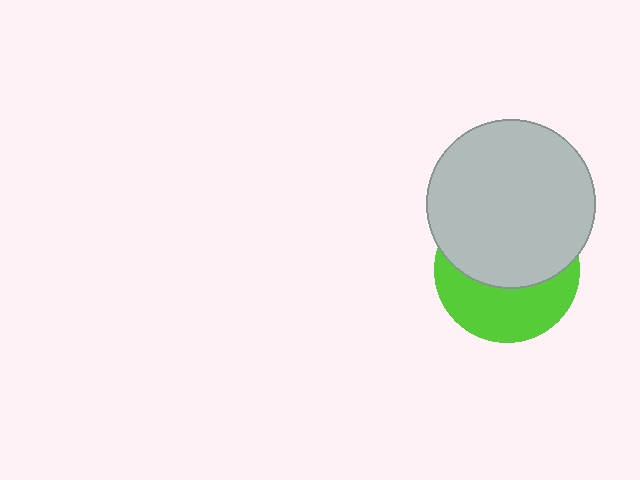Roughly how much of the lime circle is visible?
A small part of it is visible (roughly 44%).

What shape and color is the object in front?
The object in front is a light gray circle.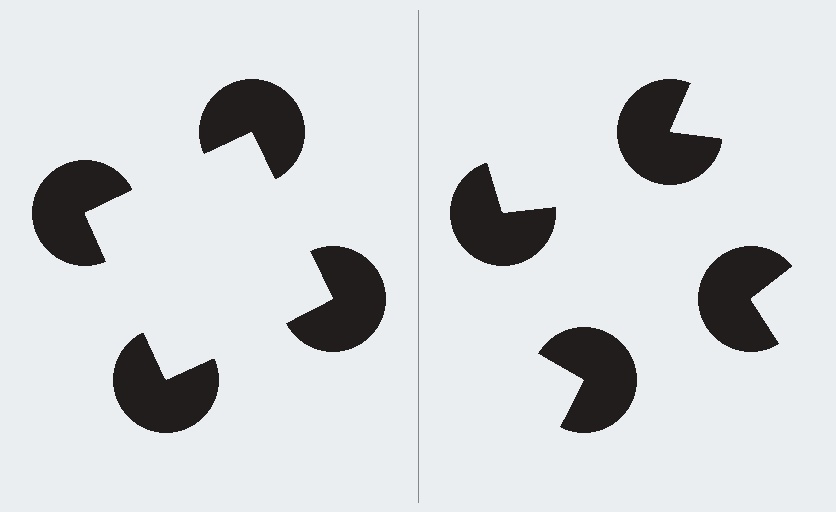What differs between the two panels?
The pac-man discs are positioned identically on both sides; only the wedge orientations differ. On the left they align to a square; on the right they are misaligned.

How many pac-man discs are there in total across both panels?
8 — 4 on each side.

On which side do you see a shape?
An illusory square appears on the left side. On the right side the wedge cuts are rotated, so no coherent shape forms.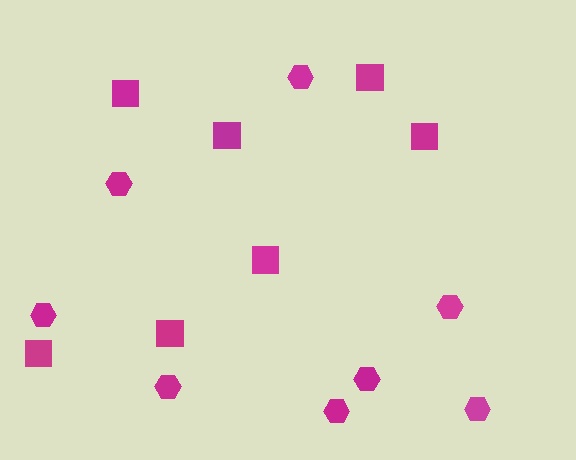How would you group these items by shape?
There are 2 groups: one group of squares (7) and one group of hexagons (8).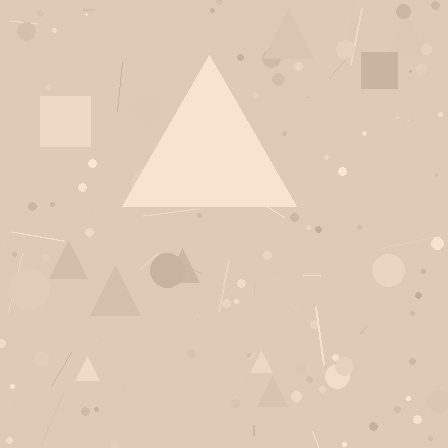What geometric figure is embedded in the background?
A triangle is embedded in the background.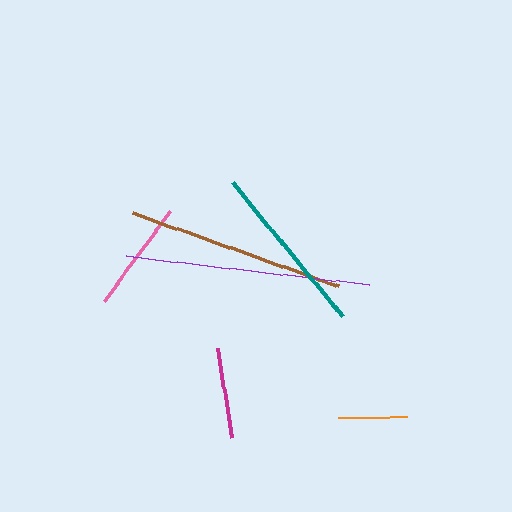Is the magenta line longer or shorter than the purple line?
The purple line is longer than the magenta line.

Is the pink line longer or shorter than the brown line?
The brown line is longer than the pink line.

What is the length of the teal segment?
The teal segment is approximately 174 pixels long.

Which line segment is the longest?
The purple line is the longest at approximately 245 pixels.